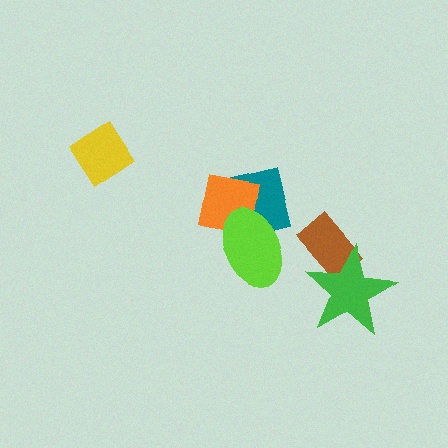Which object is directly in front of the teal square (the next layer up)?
The orange square is directly in front of the teal square.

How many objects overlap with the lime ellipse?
2 objects overlap with the lime ellipse.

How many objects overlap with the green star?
1 object overlaps with the green star.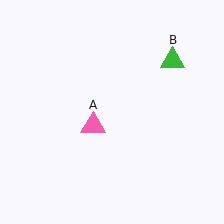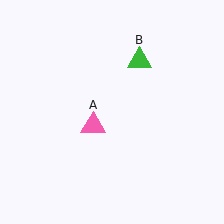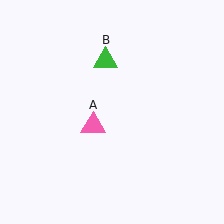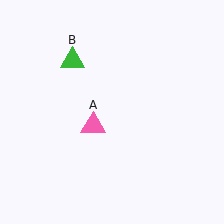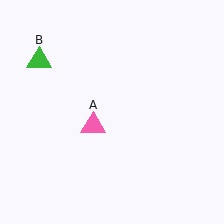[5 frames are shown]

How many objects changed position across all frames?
1 object changed position: green triangle (object B).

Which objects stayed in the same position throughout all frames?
Pink triangle (object A) remained stationary.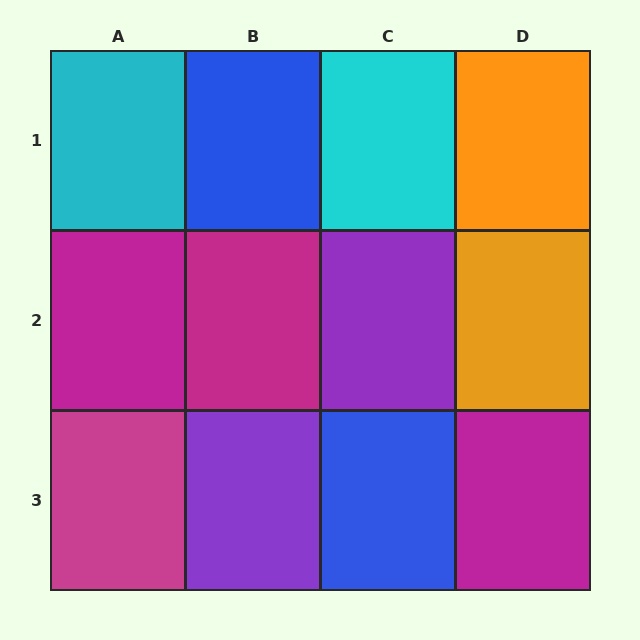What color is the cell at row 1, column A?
Cyan.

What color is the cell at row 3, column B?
Purple.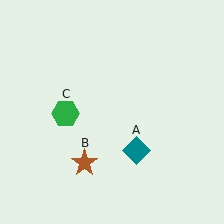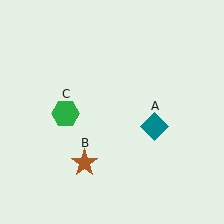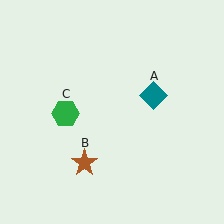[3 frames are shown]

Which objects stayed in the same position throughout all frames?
Brown star (object B) and green hexagon (object C) remained stationary.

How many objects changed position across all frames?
1 object changed position: teal diamond (object A).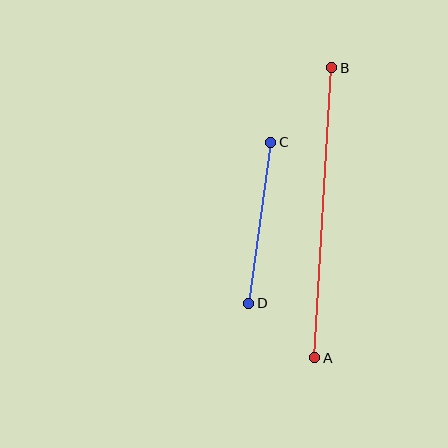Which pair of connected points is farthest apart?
Points A and B are farthest apart.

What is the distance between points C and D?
The distance is approximately 162 pixels.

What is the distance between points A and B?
The distance is approximately 291 pixels.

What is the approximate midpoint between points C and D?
The midpoint is at approximately (260, 223) pixels.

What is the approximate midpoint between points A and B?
The midpoint is at approximately (323, 213) pixels.